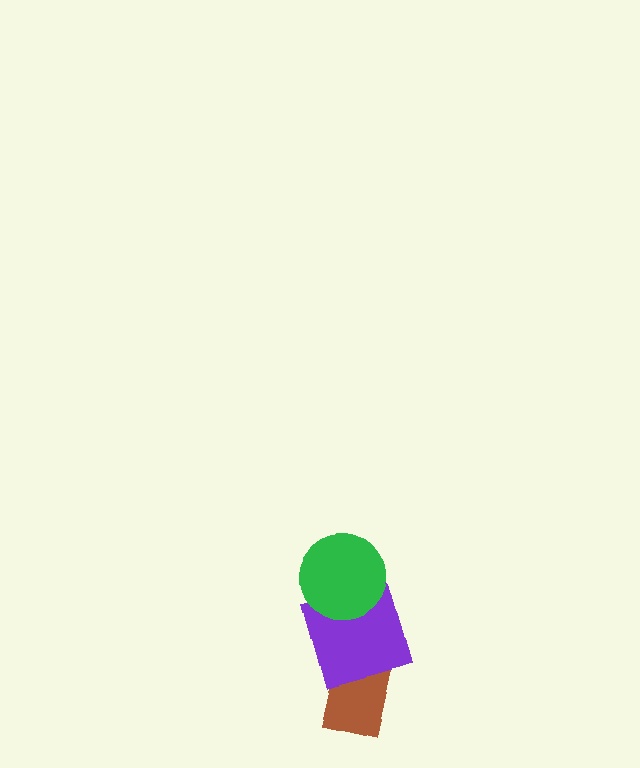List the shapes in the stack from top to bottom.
From top to bottom: the green circle, the purple square, the brown rectangle.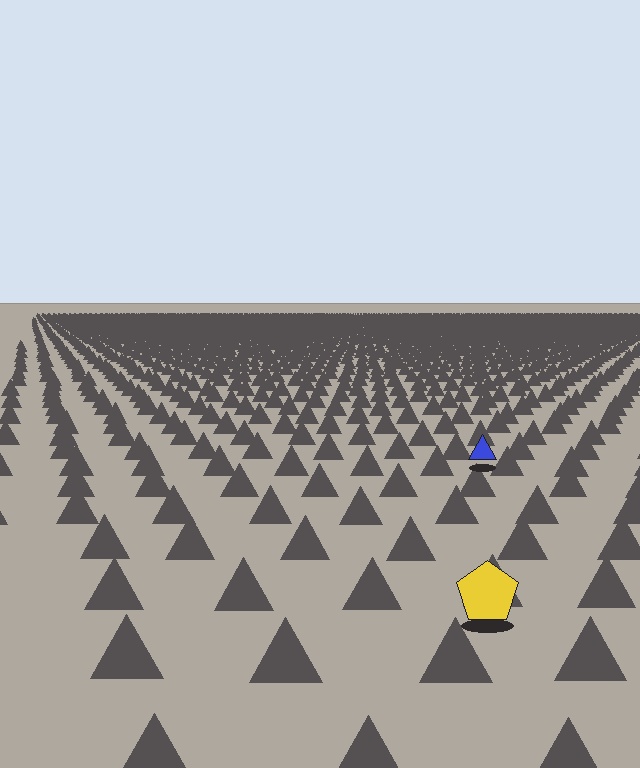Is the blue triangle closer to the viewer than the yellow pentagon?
No. The yellow pentagon is closer — you can tell from the texture gradient: the ground texture is coarser near it.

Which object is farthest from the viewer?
The blue triangle is farthest from the viewer. It appears smaller and the ground texture around it is denser.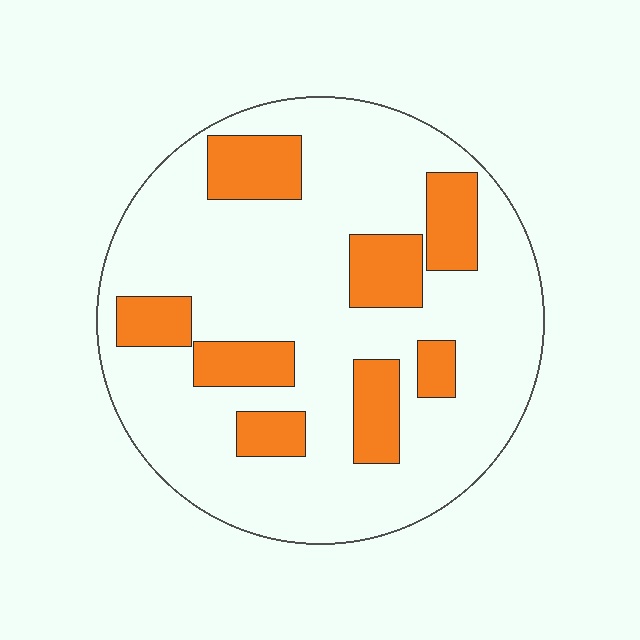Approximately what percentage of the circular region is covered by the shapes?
Approximately 25%.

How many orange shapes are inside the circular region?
8.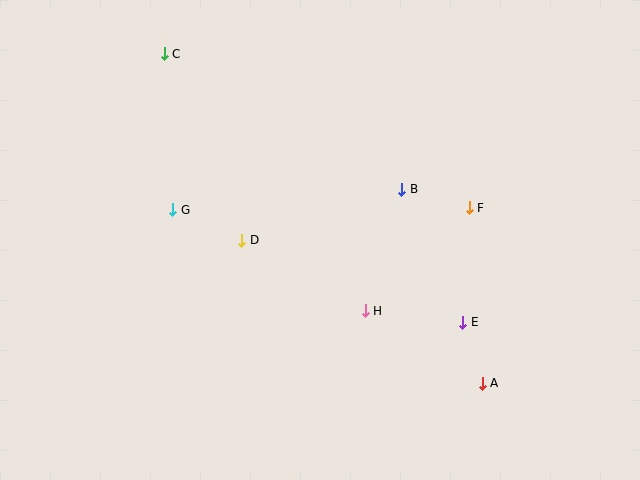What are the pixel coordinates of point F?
Point F is at (469, 208).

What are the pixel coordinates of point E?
Point E is at (463, 322).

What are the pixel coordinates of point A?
Point A is at (482, 383).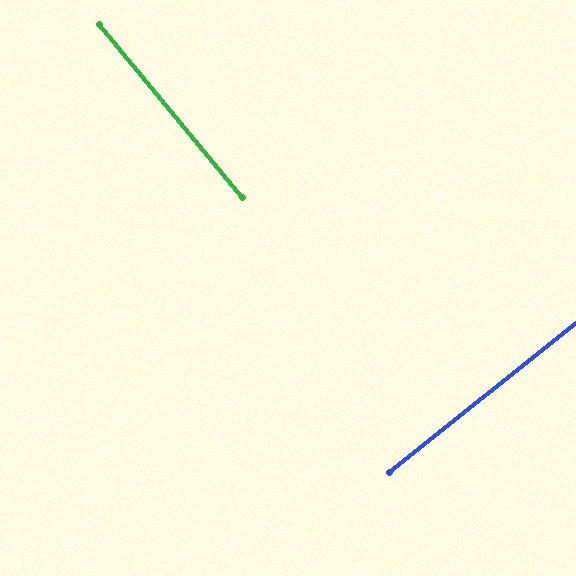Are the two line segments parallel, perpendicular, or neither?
Perpendicular — they meet at approximately 89°.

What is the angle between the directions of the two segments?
Approximately 89 degrees.